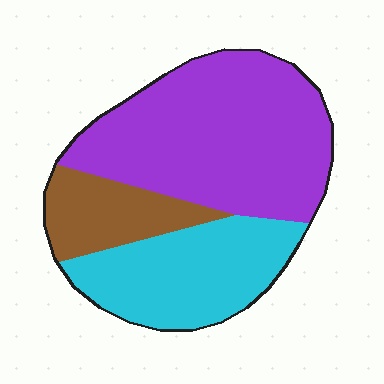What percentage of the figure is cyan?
Cyan takes up about one third (1/3) of the figure.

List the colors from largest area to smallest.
From largest to smallest: purple, cyan, brown.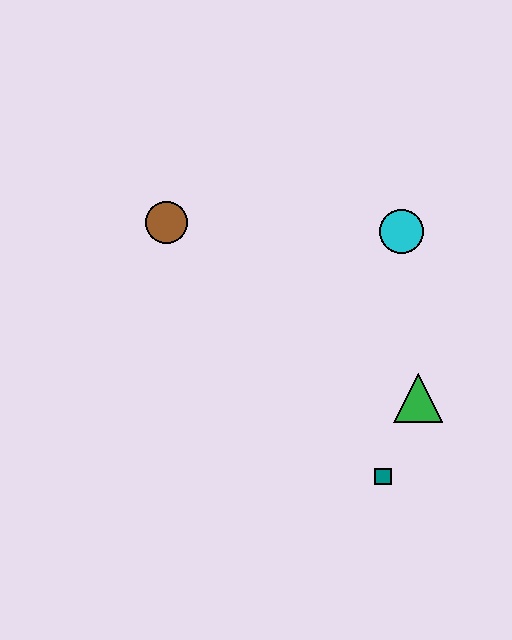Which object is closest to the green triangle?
The teal square is closest to the green triangle.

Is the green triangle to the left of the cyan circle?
No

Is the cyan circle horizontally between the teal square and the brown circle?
No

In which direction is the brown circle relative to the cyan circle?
The brown circle is to the left of the cyan circle.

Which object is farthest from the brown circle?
The teal square is farthest from the brown circle.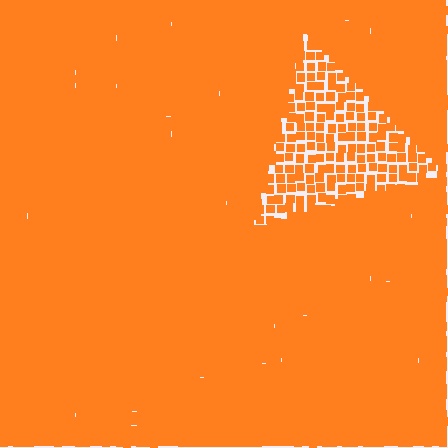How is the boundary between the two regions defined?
The boundary is defined by a change in element density (approximately 2.2x ratio). All elements are the same color, size, and shape.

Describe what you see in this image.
The image contains small orange elements arranged at two different densities. A triangle-shaped region is visible where the elements are less densely packed than the surrounding area.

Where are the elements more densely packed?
The elements are more densely packed outside the triangle boundary.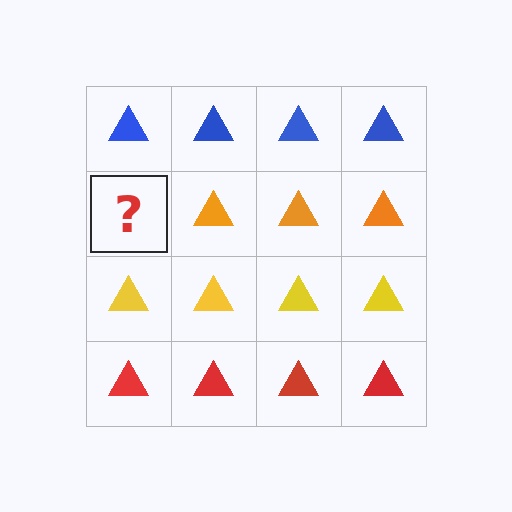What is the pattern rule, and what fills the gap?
The rule is that each row has a consistent color. The gap should be filled with an orange triangle.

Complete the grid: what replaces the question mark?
The question mark should be replaced with an orange triangle.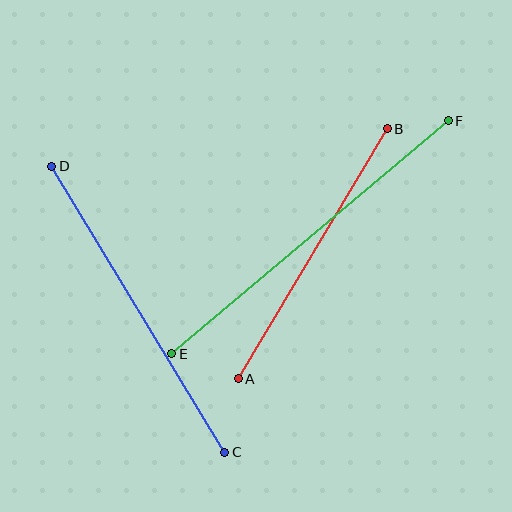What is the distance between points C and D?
The distance is approximately 334 pixels.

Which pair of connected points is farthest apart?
Points E and F are farthest apart.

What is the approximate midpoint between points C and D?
The midpoint is at approximately (138, 309) pixels.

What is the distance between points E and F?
The distance is approximately 362 pixels.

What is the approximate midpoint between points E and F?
The midpoint is at approximately (310, 237) pixels.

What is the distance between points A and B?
The distance is approximately 291 pixels.